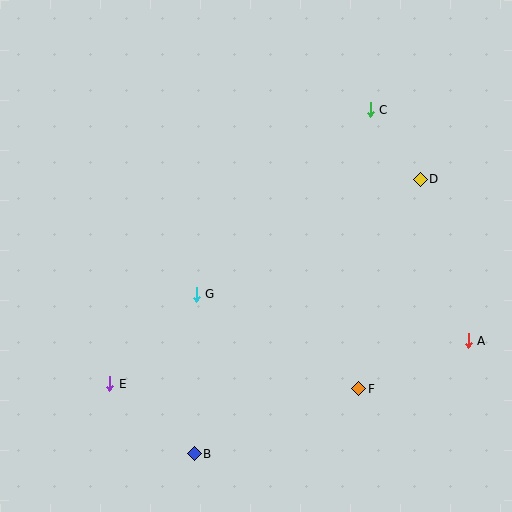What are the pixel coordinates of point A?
Point A is at (468, 341).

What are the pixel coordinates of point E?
Point E is at (110, 384).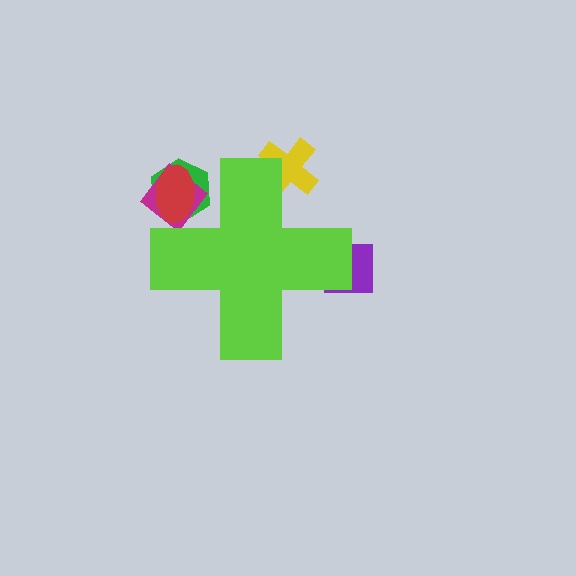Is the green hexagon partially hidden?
Yes, the green hexagon is partially hidden behind the lime cross.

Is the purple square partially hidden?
Yes, the purple square is partially hidden behind the lime cross.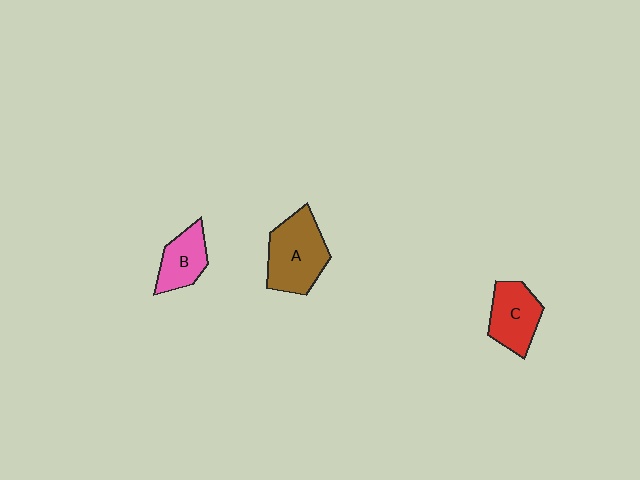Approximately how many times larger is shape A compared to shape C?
Approximately 1.3 times.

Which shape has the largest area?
Shape A (brown).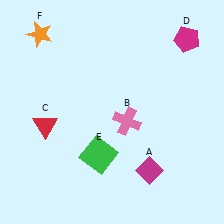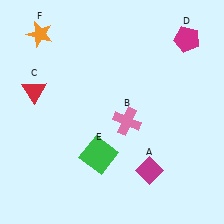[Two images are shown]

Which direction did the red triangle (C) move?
The red triangle (C) moved up.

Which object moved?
The red triangle (C) moved up.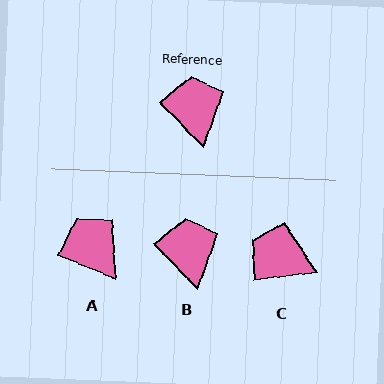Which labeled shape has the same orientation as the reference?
B.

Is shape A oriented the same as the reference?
No, it is off by about 24 degrees.